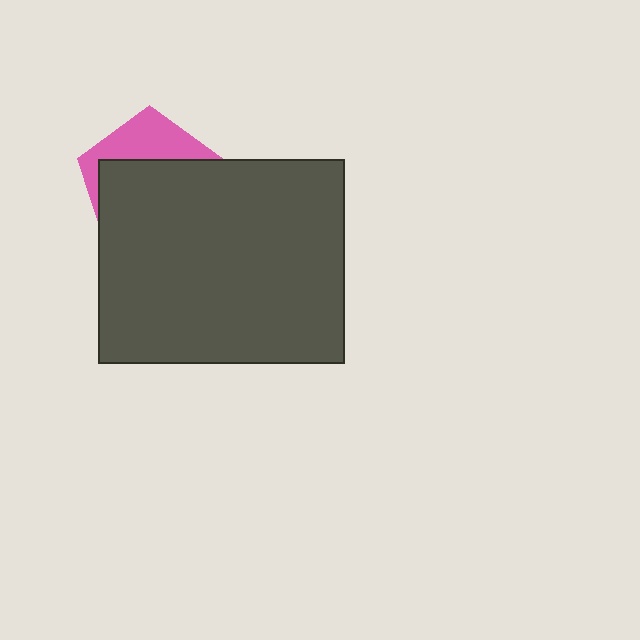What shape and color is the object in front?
The object in front is a dark gray rectangle.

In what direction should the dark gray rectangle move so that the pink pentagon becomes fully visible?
The dark gray rectangle should move down. That is the shortest direction to clear the overlap and leave the pink pentagon fully visible.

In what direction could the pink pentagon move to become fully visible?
The pink pentagon could move up. That would shift it out from behind the dark gray rectangle entirely.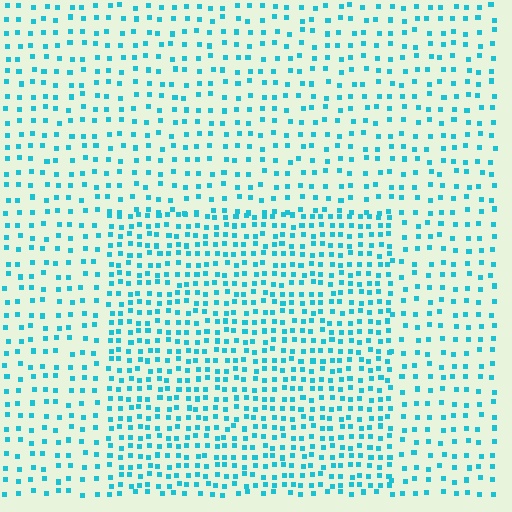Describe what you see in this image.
The image contains small cyan elements arranged at two different densities. A rectangle-shaped region is visible where the elements are more densely packed than the surrounding area.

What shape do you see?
I see a rectangle.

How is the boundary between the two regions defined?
The boundary is defined by a change in element density (approximately 1.8x ratio). All elements are the same color, size, and shape.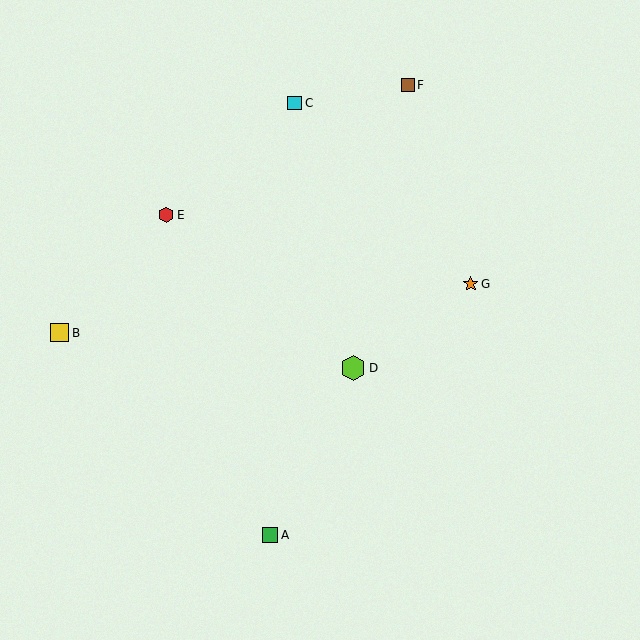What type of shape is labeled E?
Shape E is a red hexagon.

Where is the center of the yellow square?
The center of the yellow square is at (60, 333).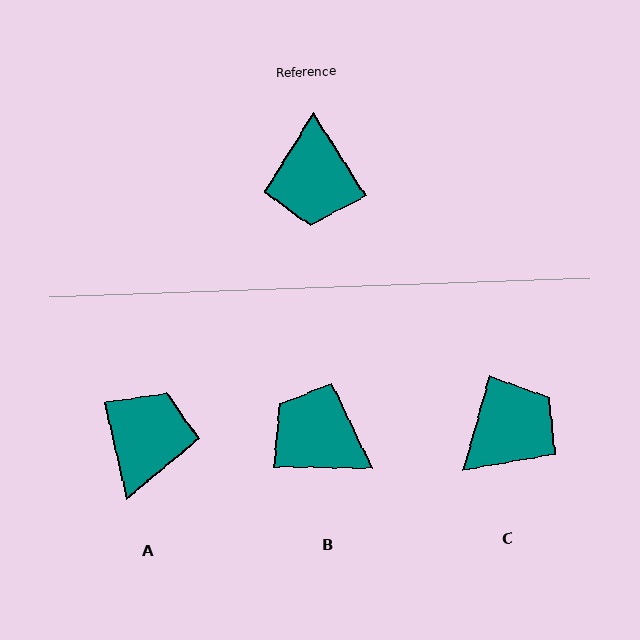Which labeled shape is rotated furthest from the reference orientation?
A, about 161 degrees away.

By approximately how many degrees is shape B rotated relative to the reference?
Approximately 123 degrees clockwise.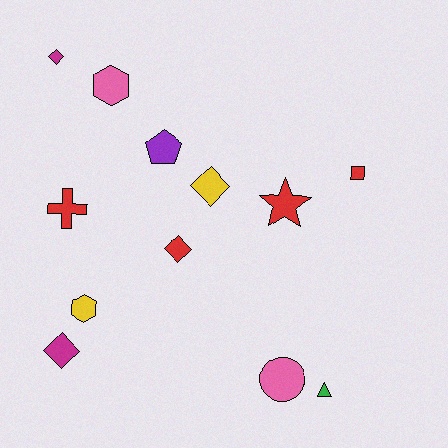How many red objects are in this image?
There are 4 red objects.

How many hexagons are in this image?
There are 2 hexagons.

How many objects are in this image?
There are 12 objects.